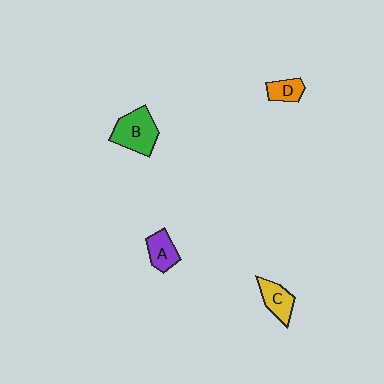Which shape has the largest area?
Shape B (green).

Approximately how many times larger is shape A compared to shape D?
Approximately 1.2 times.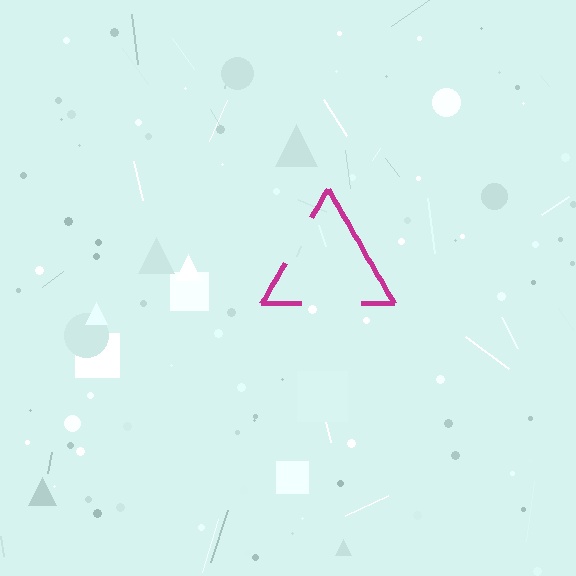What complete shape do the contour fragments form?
The contour fragments form a triangle.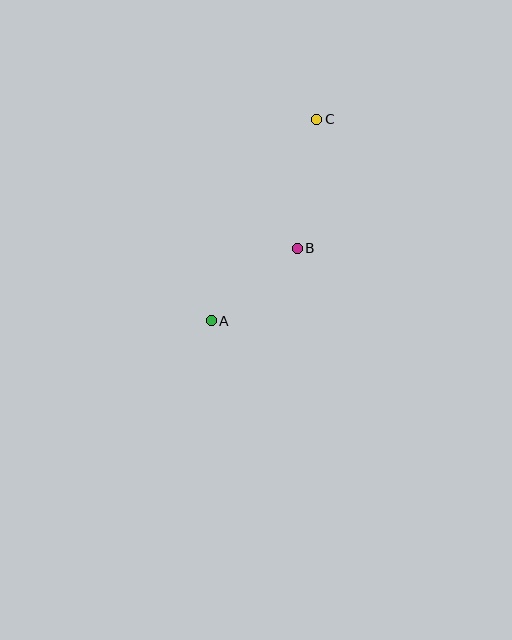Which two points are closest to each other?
Points A and B are closest to each other.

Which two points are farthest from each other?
Points A and C are farthest from each other.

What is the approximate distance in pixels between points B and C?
The distance between B and C is approximately 131 pixels.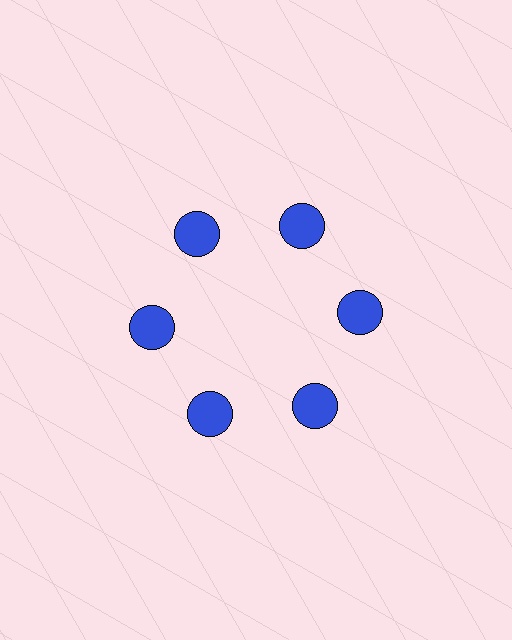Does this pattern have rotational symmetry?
Yes, this pattern has 6-fold rotational symmetry. It looks the same after rotating 60 degrees around the center.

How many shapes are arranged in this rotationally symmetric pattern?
There are 6 shapes, arranged in 6 groups of 1.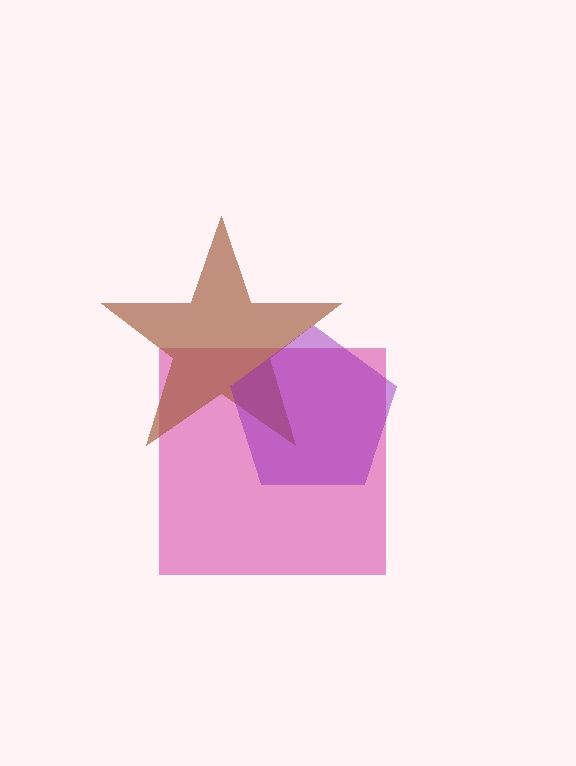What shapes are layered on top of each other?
The layered shapes are: a magenta square, a brown star, a purple pentagon.